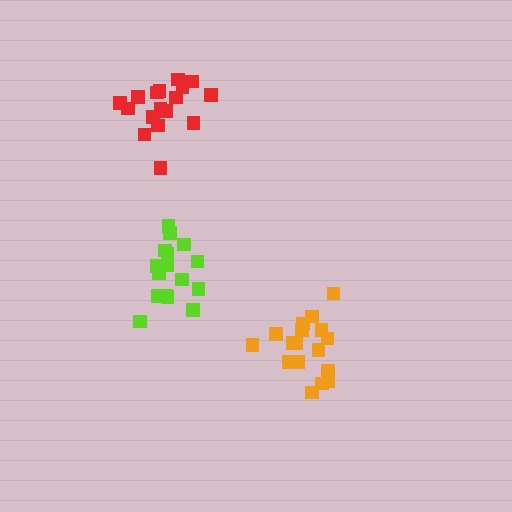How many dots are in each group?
Group 1: 18 dots, Group 2: 18 dots, Group 3: 16 dots (52 total).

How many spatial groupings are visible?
There are 3 spatial groupings.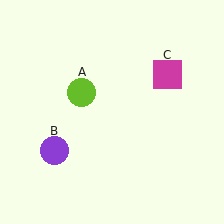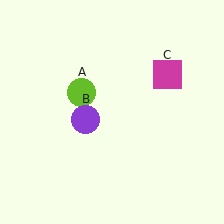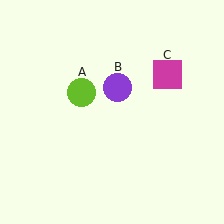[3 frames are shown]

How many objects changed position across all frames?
1 object changed position: purple circle (object B).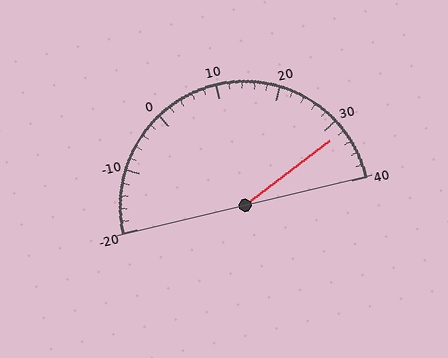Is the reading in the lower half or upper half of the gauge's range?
The reading is in the upper half of the range (-20 to 40).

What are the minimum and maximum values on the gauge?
The gauge ranges from -20 to 40.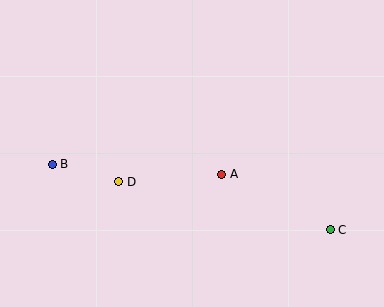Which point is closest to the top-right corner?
Point C is closest to the top-right corner.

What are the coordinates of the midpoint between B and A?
The midpoint between B and A is at (137, 169).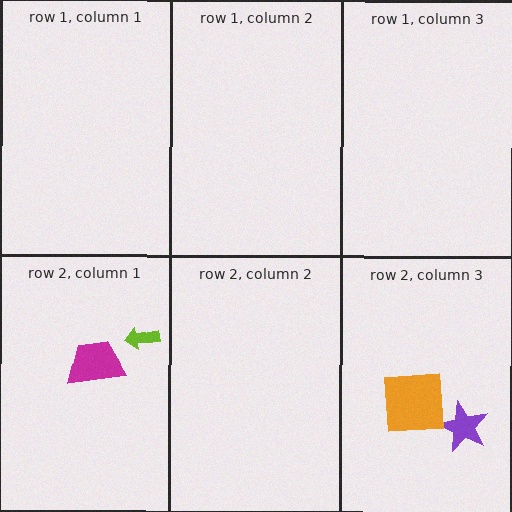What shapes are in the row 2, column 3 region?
The purple star, the orange square.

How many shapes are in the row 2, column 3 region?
2.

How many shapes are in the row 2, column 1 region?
2.